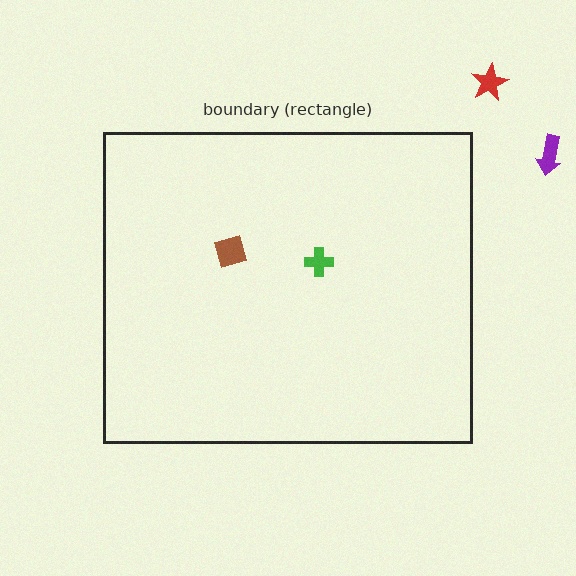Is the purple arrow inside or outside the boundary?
Outside.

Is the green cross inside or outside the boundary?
Inside.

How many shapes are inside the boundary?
2 inside, 2 outside.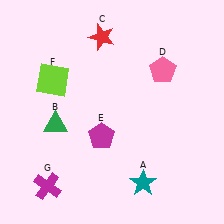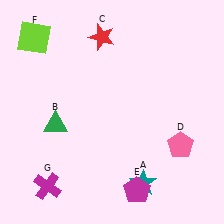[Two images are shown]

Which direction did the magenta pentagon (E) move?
The magenta pentagon (E) moved down.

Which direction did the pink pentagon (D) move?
The pink pentagon (D) moved down.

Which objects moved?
The objects that moved are: the pink pentagon (D), the magenta pentagon (E), the lime square (F).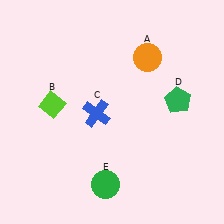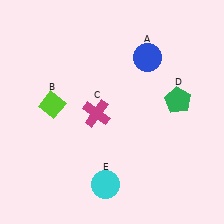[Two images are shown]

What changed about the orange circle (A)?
In Image 1, A is orange. In Image 2, it changed to blue.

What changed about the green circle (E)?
In Image 1, E is green. In Image 2, it changed to cyan.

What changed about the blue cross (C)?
In Image 1, C is blue. In Image 2, it changed to magenta.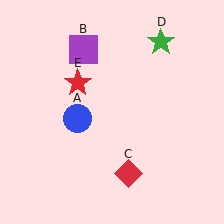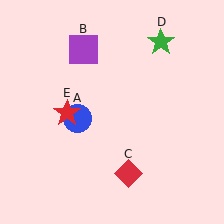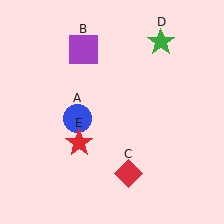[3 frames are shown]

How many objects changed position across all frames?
1 object changed position: red star (object E).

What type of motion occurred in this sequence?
The red star (object E) rotated counterclockwise around the center of the scene.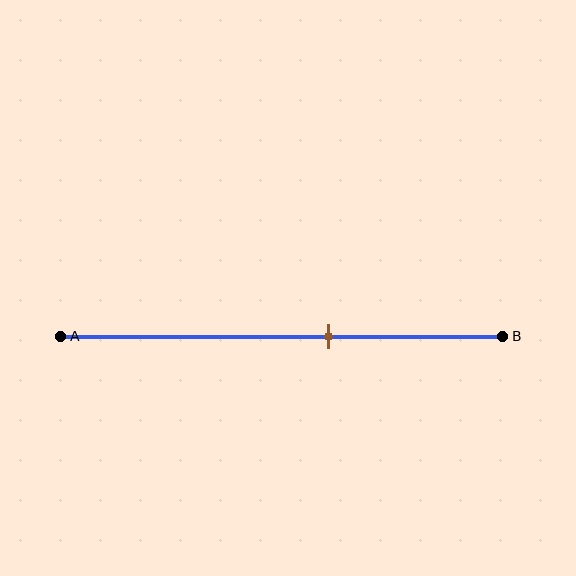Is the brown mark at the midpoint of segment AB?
No, the mark is at about 60% from A, not at the 50% midpoint.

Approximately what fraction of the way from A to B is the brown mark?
The brown mark is approximately 60% of the way from A to B.